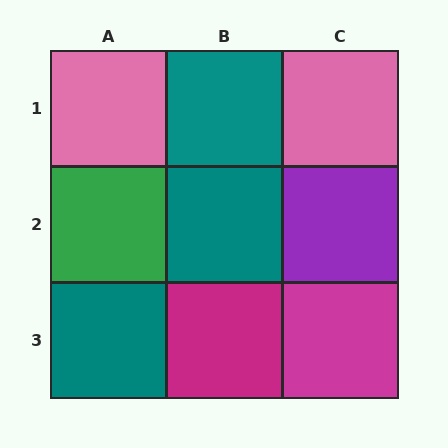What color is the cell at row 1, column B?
Teal.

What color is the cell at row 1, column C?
Pink.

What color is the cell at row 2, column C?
Purple.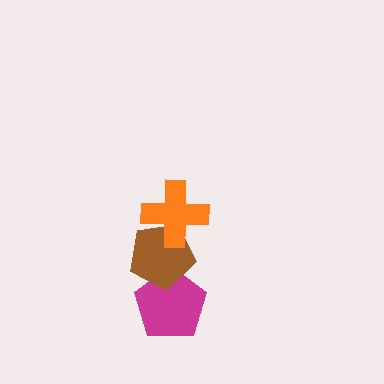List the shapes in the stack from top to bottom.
From top to bottom: the orange cross, the brown pentagon, the magenta pentagon.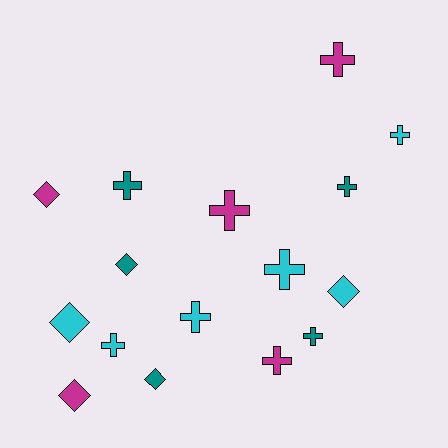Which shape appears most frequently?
Cross, with 10 objects.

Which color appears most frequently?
Cyan, with 6 objects.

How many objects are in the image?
There are 16 objects.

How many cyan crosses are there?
There are 4 cyan crosses.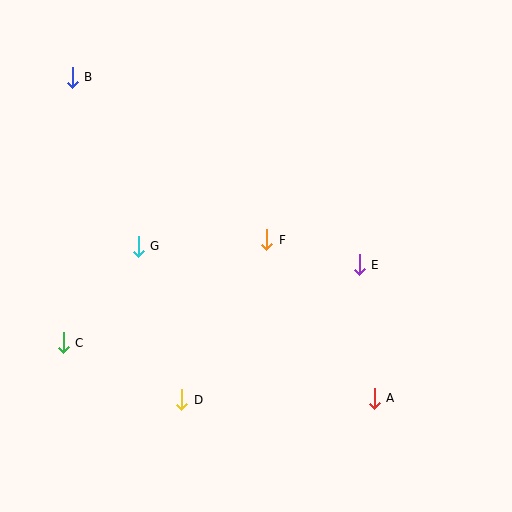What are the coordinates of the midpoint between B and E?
The midpoint between B and E is at (216, 171).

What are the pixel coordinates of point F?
Point F is at (267, 240).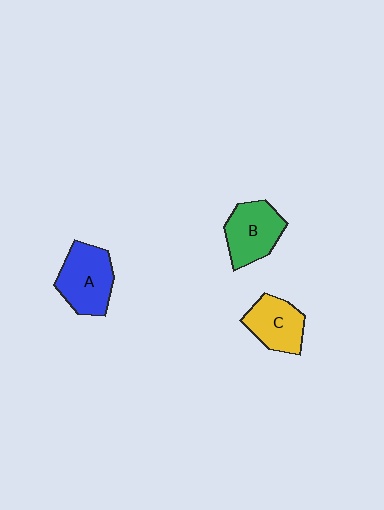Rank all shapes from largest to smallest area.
From largest to smallest: A (blue), B (green), C (yellow).